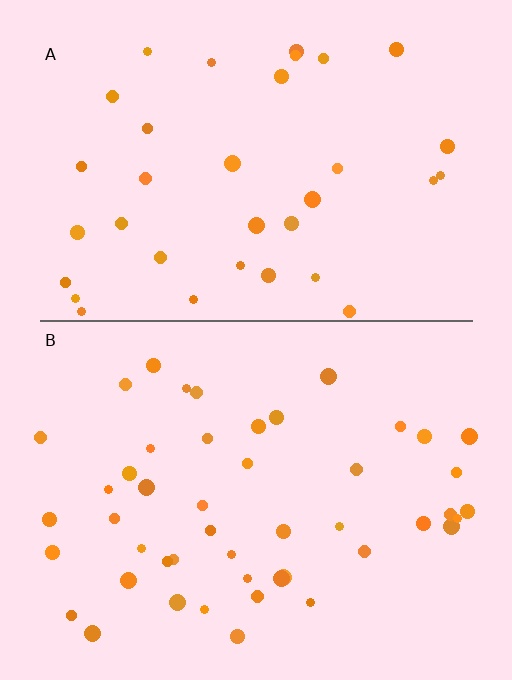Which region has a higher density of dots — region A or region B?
B (the bottom).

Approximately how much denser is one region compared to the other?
Approximately 1.4× — region B over region A.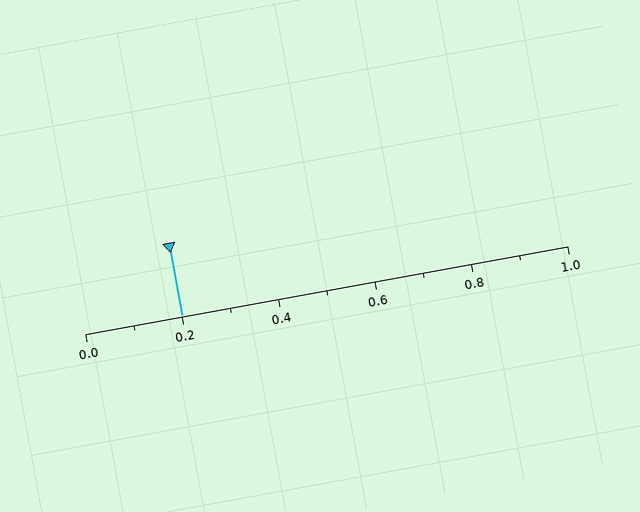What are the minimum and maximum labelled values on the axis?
The axis runs from 0.0 to 1.0.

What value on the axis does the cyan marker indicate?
The marker indicates approximately 0.2.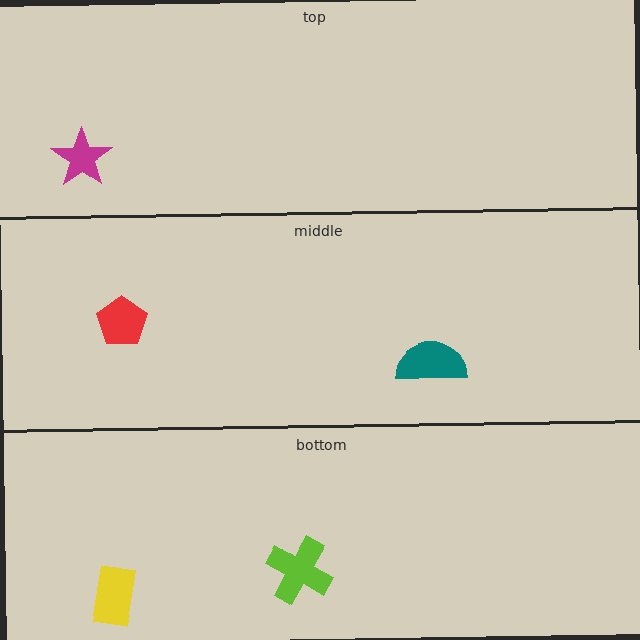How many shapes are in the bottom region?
2.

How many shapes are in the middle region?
2.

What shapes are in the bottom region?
The yellow rectangle, the lime cross.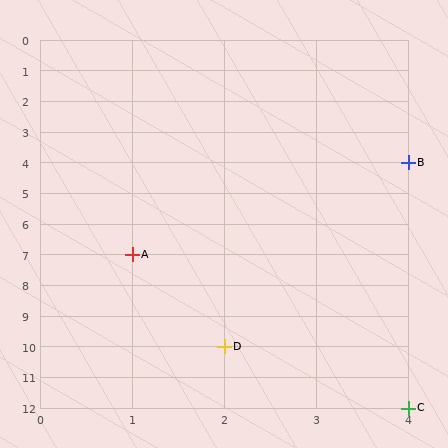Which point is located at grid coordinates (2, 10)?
Point D is at (2, 10).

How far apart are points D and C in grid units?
Points D and C are 2 columns and 2 rows apart (about 2.8 grid units diagonally).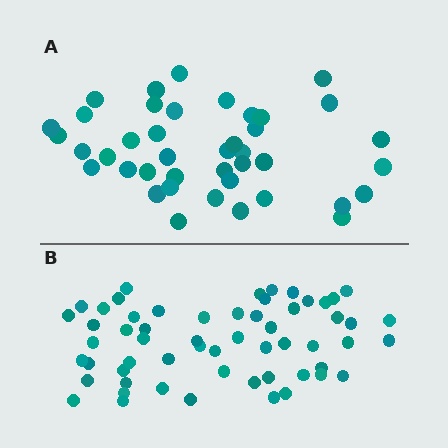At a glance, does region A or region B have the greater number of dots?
Region B (the bottom region) has more dots.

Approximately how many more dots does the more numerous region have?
Region B has approximately 15 more dots than region A.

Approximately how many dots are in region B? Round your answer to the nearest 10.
About 60 dots. (The exact count is 58, which rounds to 60.)